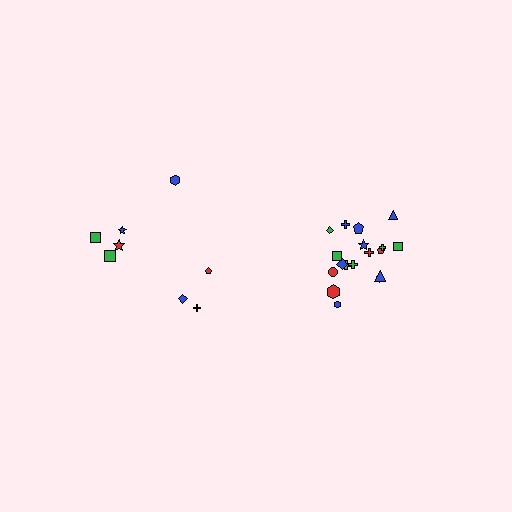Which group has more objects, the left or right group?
The right group.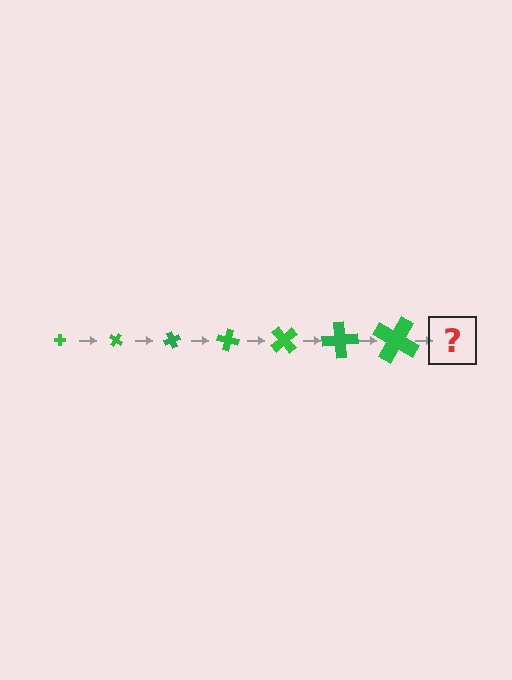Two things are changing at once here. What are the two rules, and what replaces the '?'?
The two rules are that the cross grows larger each step and it rotates 35 degrees each step. The '?' should be a cross, larger than the previous one and rotated 245 degrees from the start.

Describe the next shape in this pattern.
It should be a cross, larger than the previous one and rotated 245 degrees from the start.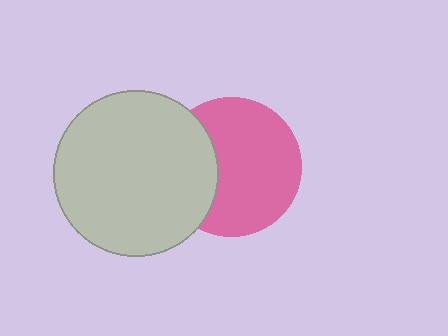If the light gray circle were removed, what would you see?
You would see the complete pink circle.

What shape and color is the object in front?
The object in front is a light gray circle.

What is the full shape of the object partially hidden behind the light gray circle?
The partially hidden object is a pink circle.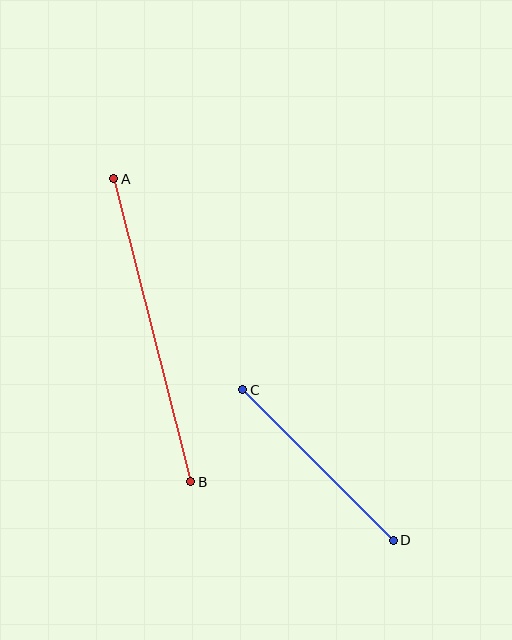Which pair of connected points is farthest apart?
Points A and B are farthest apart.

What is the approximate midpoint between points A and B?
The midpoint is at approximately (152, 330) pixels.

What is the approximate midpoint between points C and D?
The midpoint is at approximately (318, 465) pixels.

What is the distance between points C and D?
The distance is approximately 213 pixels.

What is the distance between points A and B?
The distance is approximately 313 pixels.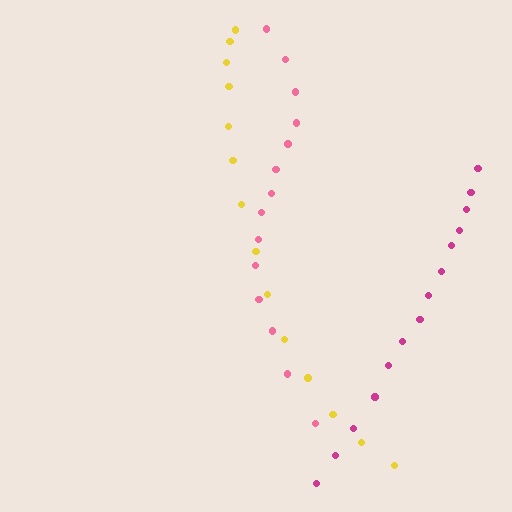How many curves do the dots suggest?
There are 3 distinct paths.